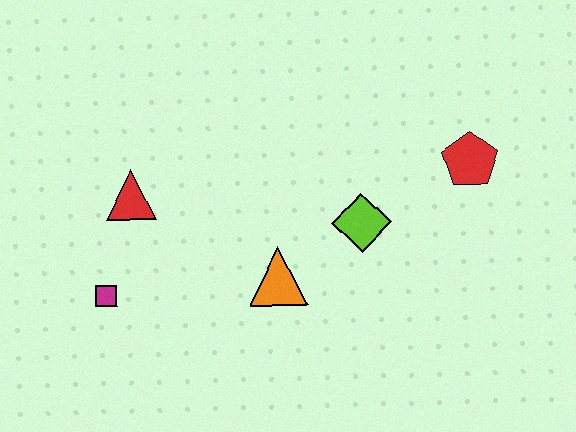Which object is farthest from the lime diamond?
The magenta square is farthest from the lime diamond.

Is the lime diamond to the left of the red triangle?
No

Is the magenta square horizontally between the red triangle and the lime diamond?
No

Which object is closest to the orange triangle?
The lime diamond is closest to the orange triangle.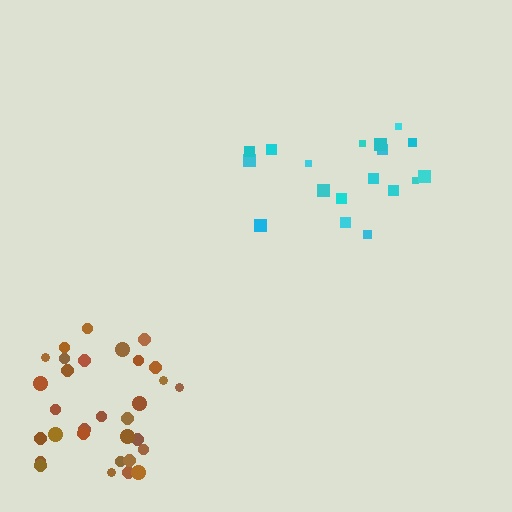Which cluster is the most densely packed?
Brown.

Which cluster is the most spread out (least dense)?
Cyan.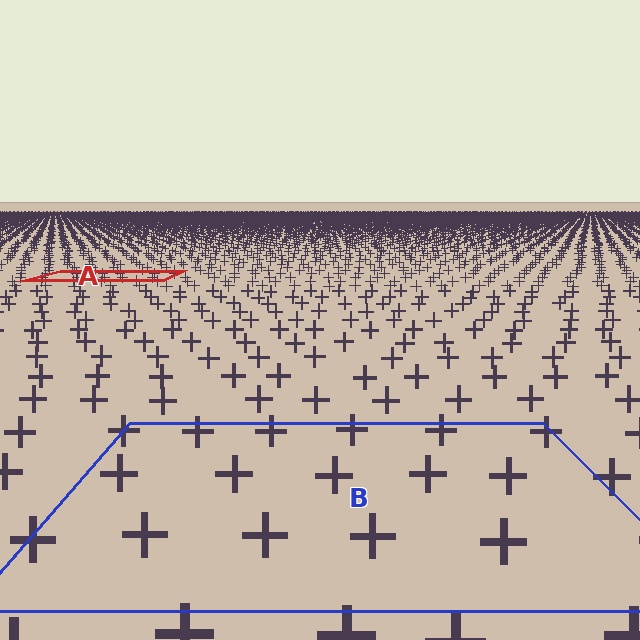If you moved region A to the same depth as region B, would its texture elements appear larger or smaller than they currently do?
They would appear larger. At a closer depth, the same texture elements are projected at a bigger on-screen size.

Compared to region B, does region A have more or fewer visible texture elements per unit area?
Region A has more texture elements per unit area — they are packed more densely because it is farther away.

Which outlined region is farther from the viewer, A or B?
Region A is farther from the viewer — the texture elements inside it appear smaller and more densely packed.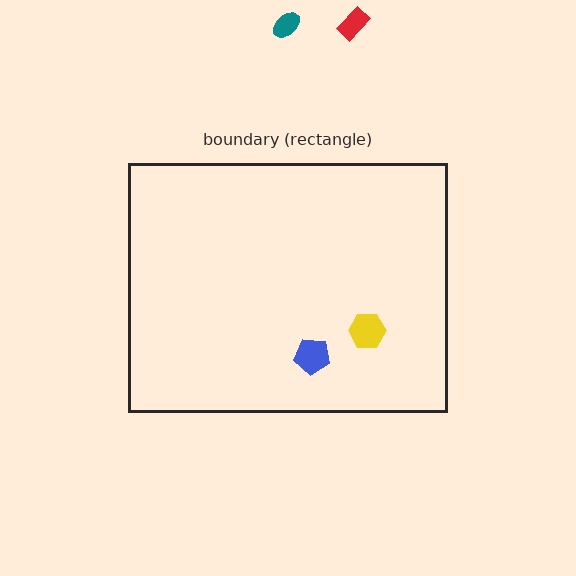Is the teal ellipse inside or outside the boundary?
Outside.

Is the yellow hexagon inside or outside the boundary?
Inside.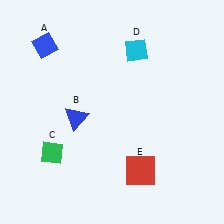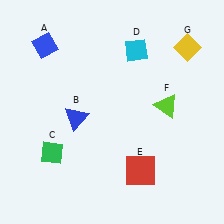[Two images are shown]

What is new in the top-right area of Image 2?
A yellow diamond (G) was added in the top-right area of Image 2.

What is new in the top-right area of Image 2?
A lime triangle (F) was added in the top-right area of Image 2.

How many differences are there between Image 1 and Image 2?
There are 2 differences between the two images.